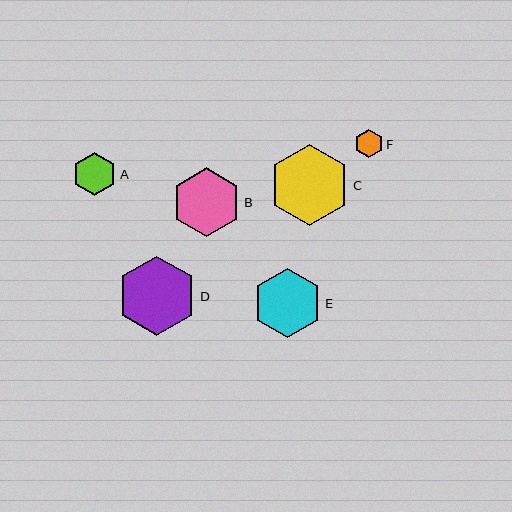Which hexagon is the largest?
Hexagon C is the largest with a size of approximately 82 pixels.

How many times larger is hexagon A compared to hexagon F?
Hexagon A is approximately 1.6 times the size of hexagon F.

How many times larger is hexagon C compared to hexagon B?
Hexagon C is approximately 1.2 times the size of hexagon B.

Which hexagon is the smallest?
Hexagon F is the smallest with a size of approximately 28 pixels.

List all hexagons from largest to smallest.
From largest to smallest: C, D, E, B, A, F.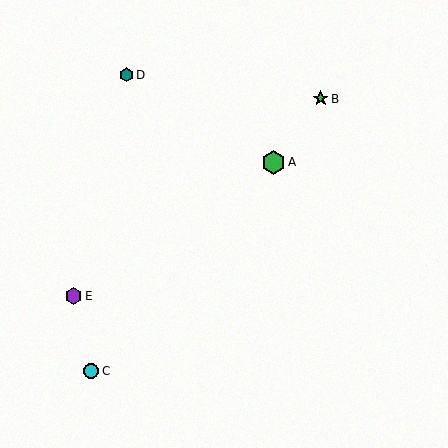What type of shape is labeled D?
Shape D is a teal hexagon.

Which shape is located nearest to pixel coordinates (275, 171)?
The green hexagon (labeled A) at (273, 162) is nearest to that location.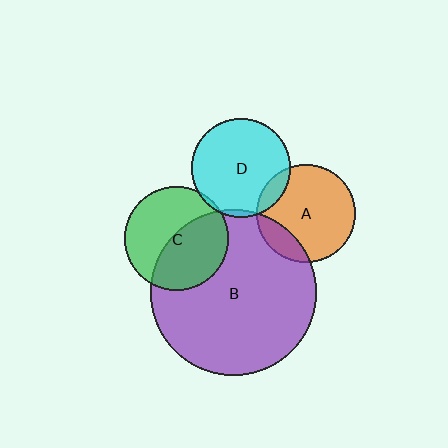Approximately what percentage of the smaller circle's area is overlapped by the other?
Approximately 5%.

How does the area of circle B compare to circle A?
Approximately 2.8 times.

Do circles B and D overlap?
Yes.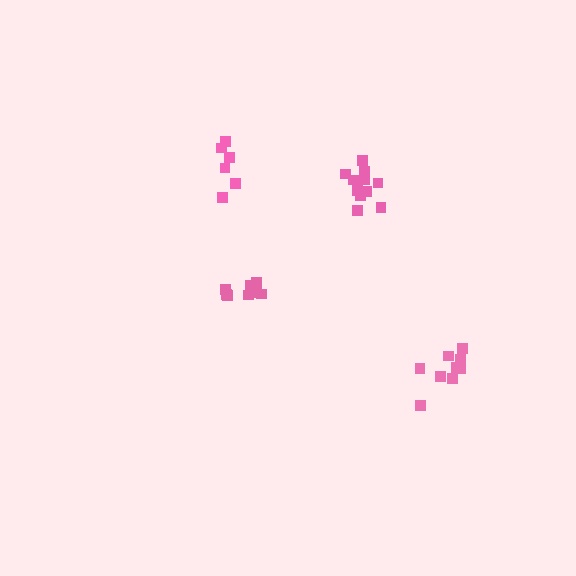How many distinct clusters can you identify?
There are 4 distinct clusters.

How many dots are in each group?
Group 1: 9 dots, Group 2: 6 dots, Group 3: 11 dots, Group 4: 9 dots (35 total).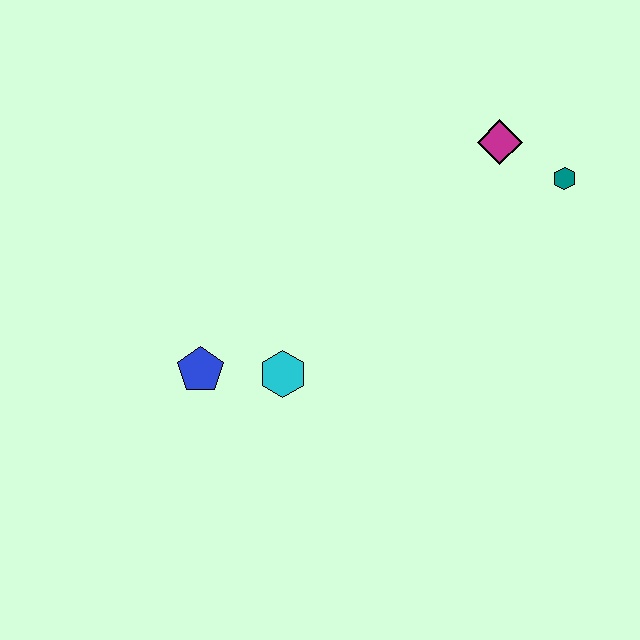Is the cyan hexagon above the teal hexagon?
No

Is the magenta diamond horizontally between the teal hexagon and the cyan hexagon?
Yes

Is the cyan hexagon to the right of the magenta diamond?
No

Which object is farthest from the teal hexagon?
The blue pentagon is farthest from the teal hexagon.